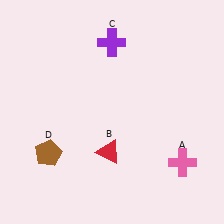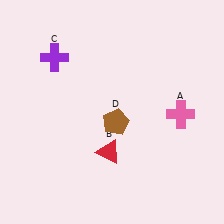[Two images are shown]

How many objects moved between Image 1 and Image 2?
3 objects moved between the two images.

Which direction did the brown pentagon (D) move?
The brown pentagon (D) moved right.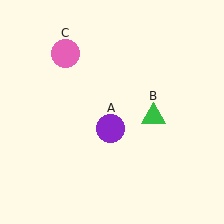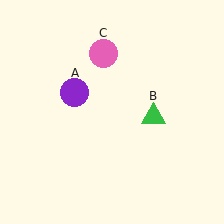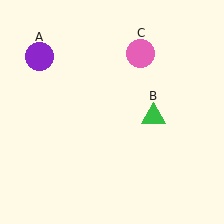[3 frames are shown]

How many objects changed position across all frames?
2 objects changed position: purple circle (object A), pink circle (object C).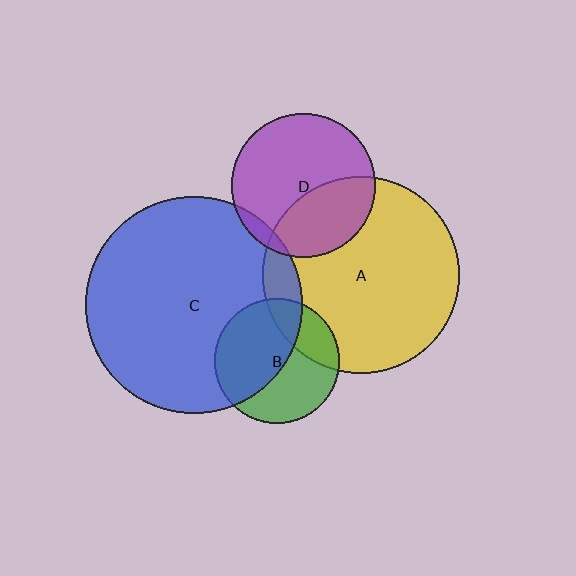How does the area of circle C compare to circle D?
Approximately 2.3 times.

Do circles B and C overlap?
Yes.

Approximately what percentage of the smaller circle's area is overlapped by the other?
Approximately 50%.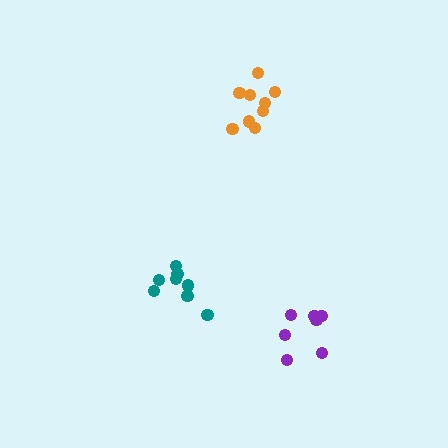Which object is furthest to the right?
The purple cluster is rightmost.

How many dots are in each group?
Group 1: 8 dots, Group 2: 9 dots, Group 3: 7 dots (24 total).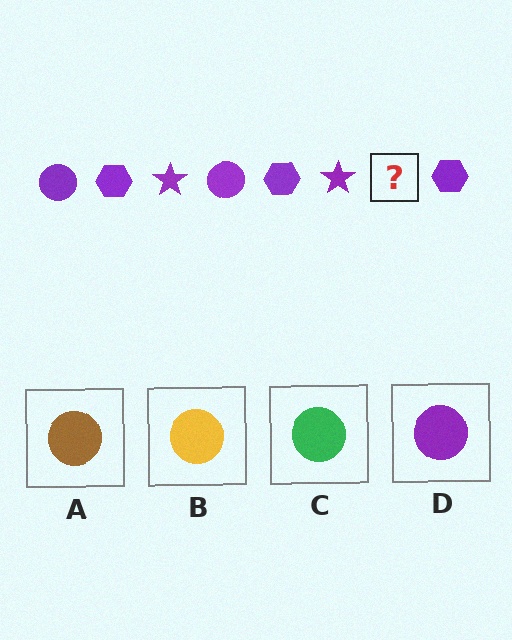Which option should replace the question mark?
Option D.